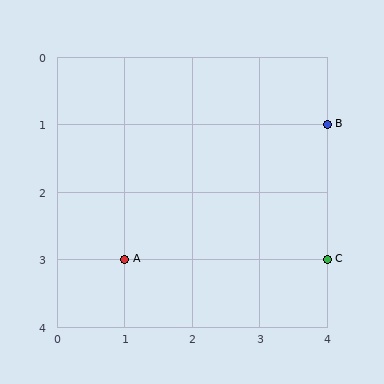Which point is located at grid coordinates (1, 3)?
Point A is at (1, 3).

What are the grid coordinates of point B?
Point B is at grid coordinates (4, 1).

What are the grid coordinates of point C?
Point C is at grid coordinates (4, 3).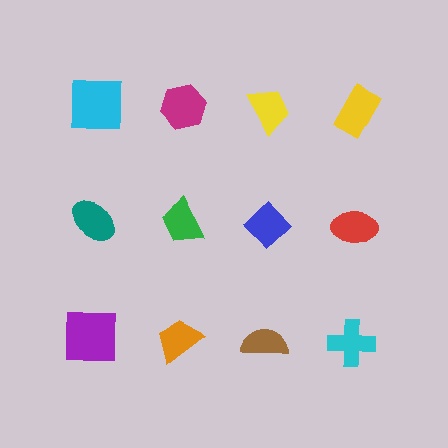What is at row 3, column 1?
A purple square.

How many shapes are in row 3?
4 shapes.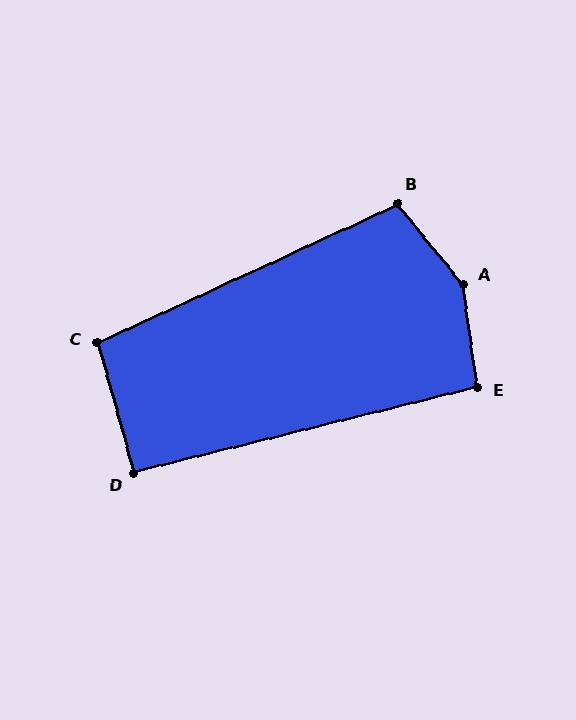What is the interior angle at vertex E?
Approximately 96 degrees (obtuse).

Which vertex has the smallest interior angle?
D, at approximately 92 degrees.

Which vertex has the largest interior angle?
A, at approximately 148 degrees.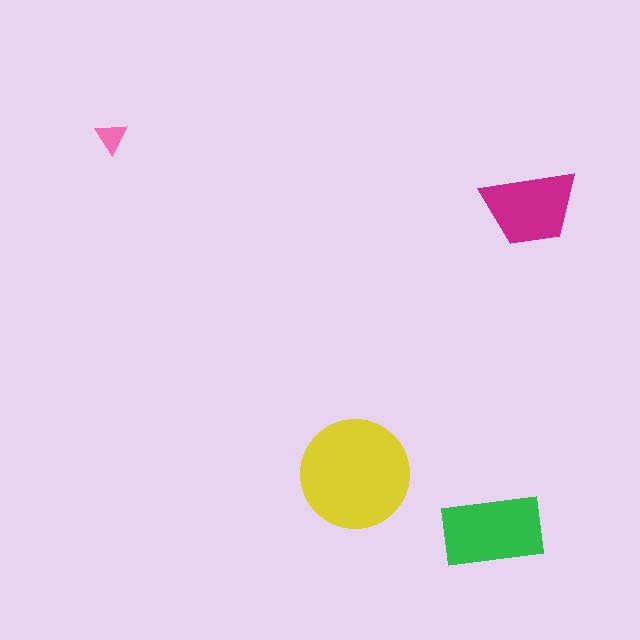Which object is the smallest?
The pink triangle.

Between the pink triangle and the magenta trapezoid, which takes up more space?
The magenta trapezoid.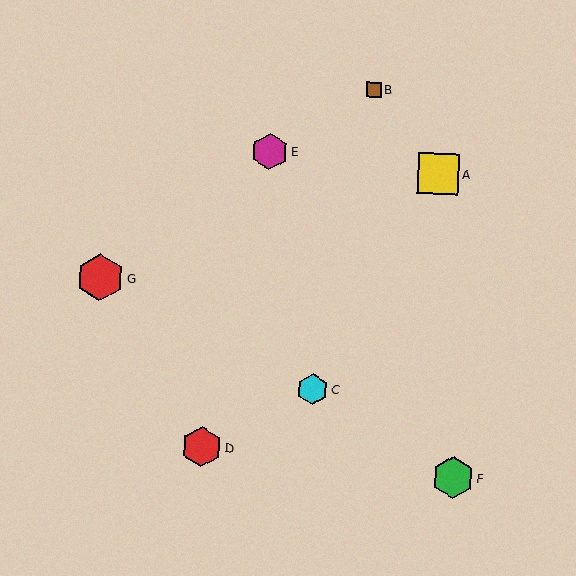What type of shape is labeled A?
Shape A is a yellow square.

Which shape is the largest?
The red hexagon (labeled G) is the largest.